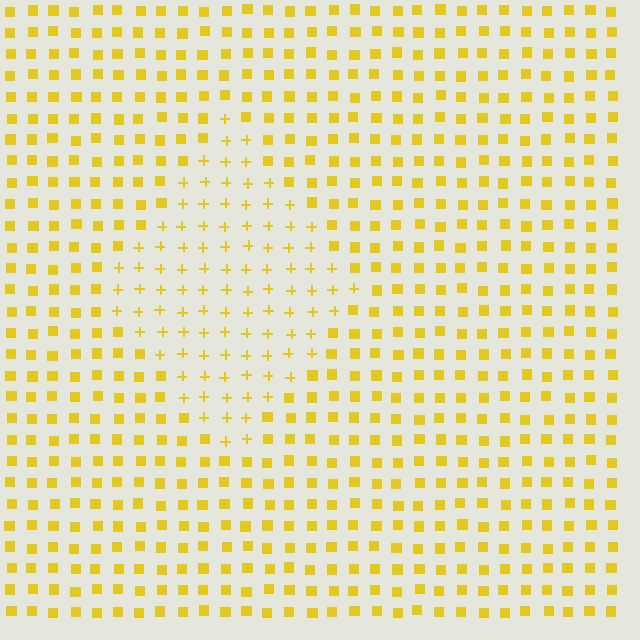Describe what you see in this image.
The image is filled with small yellow elements arranged in a uniform grid. A diamond-shaped region contains plus signs, while the surrounding area contains squares. The boundary is defined purely by the change in element shape.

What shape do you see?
I see a diamond.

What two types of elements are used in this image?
The image uses plus signs inside the diamond region and squares outside it.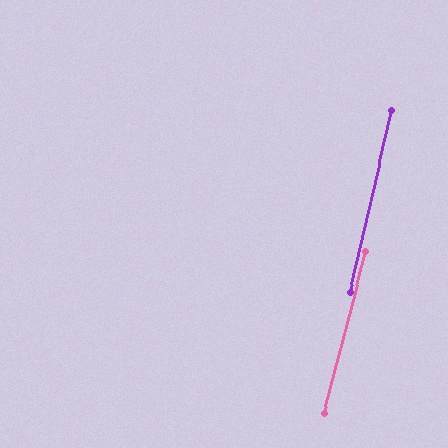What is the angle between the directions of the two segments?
Approximately 1 degree.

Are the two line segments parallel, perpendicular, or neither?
Parallel — their directions differ by only 1.4°.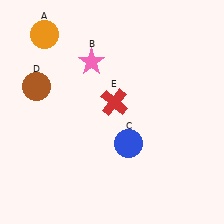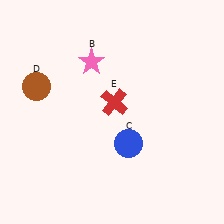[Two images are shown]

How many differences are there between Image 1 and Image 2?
There is 1 difference between the two images.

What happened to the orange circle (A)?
The orange circle (A) was removed in Image 2. It was in the top-left area of Image 1.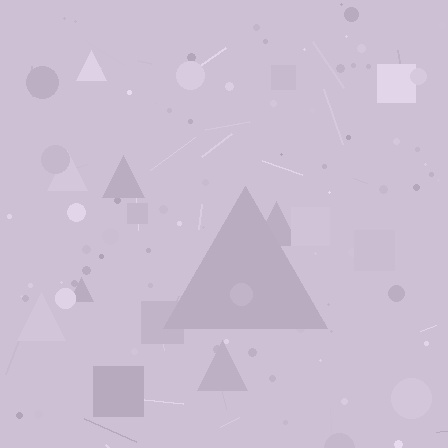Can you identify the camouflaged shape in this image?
The camouflaged shape is a triangle.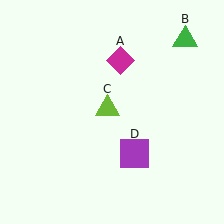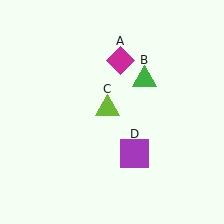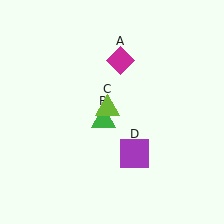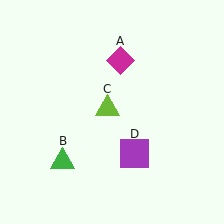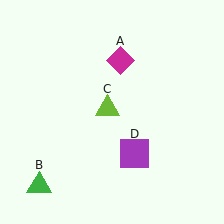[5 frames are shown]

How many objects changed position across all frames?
1 object changed position: green triangle (object B).